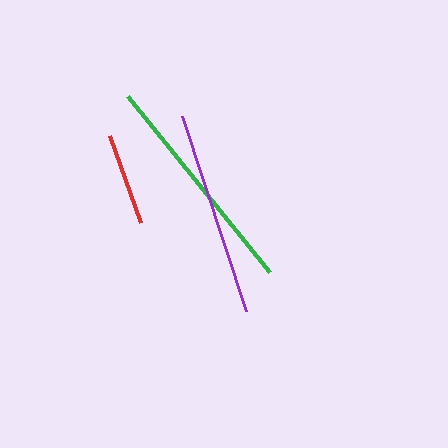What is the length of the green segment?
The green segment is approximately 225 pixels long.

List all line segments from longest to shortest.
From longest to shortest: green, purple, red.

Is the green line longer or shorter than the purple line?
The green line is longer than the purple line.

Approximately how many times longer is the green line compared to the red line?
The green line is approximately 2.4 times the length of the red line.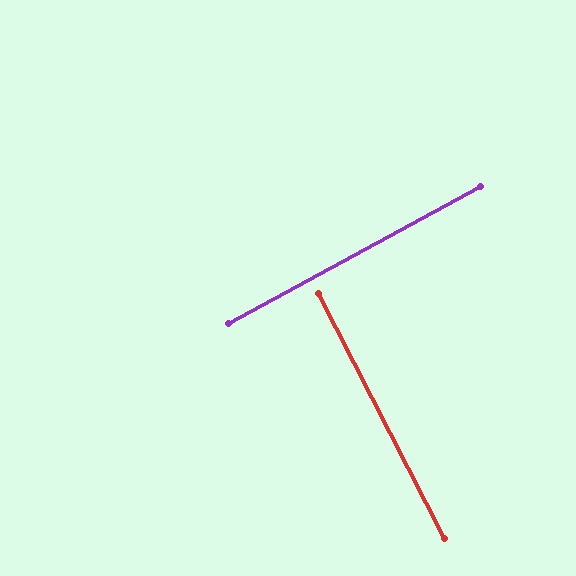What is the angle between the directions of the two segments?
Approximately 89 degrees.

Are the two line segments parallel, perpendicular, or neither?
Perpendicular — they meet at approximately 89°.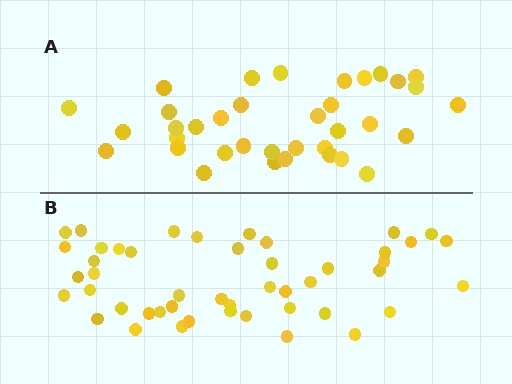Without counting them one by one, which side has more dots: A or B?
Region B (the bottom region) has more dots.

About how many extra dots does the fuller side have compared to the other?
Region B has roughly 12 or so more dots than region A.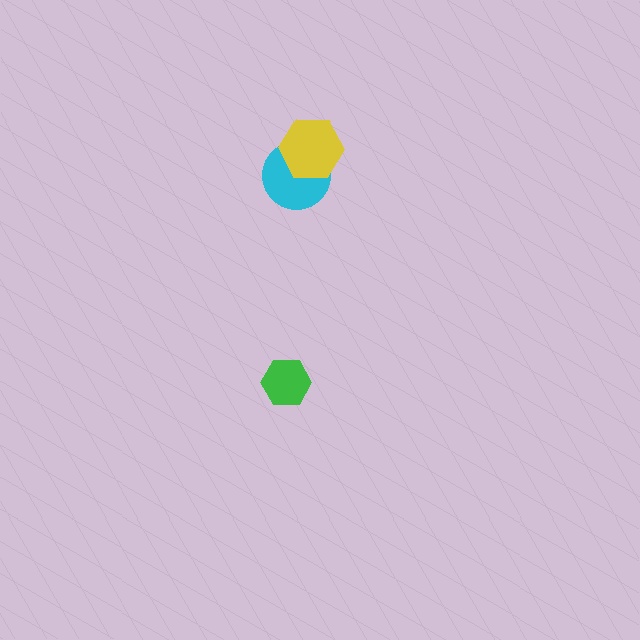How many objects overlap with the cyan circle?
1 object overlaps with the cyan circle.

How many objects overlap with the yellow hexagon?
1 object overlaps with the yellow hexagon.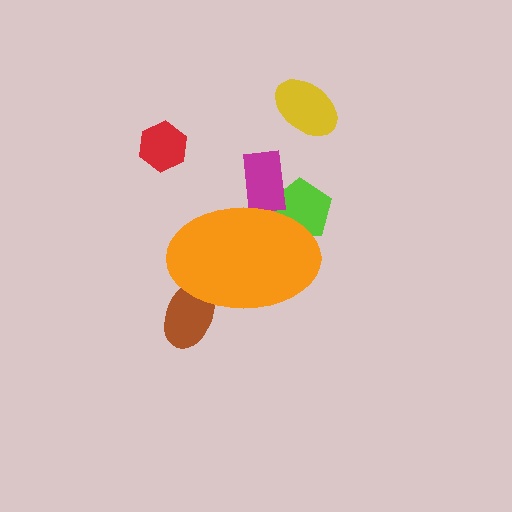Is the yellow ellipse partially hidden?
No, the yellow ellipse is fully visible.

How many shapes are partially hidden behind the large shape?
3 shapes are partially hidden.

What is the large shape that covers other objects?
An orange ellipse.